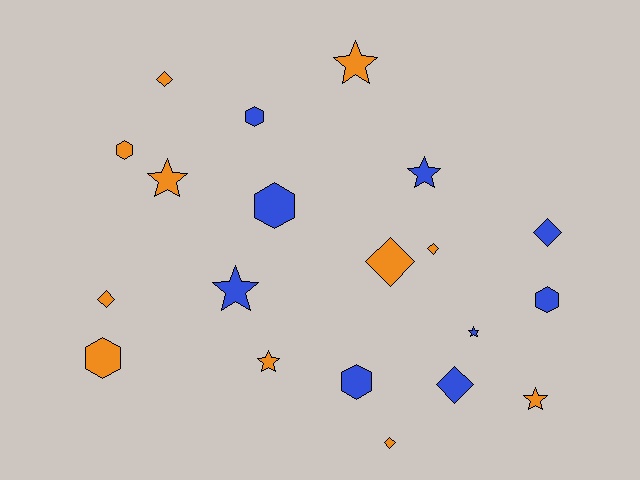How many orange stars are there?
There are 4 orange stars.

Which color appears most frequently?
Orange, with 11 objects.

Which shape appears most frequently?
Diamond, with 7 objects.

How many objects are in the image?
There are 20 objects.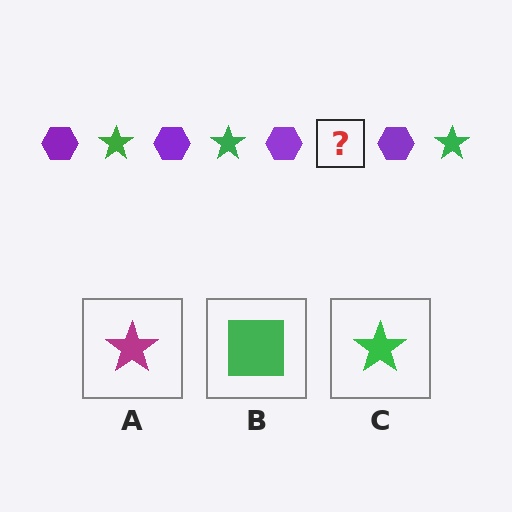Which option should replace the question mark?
Option C.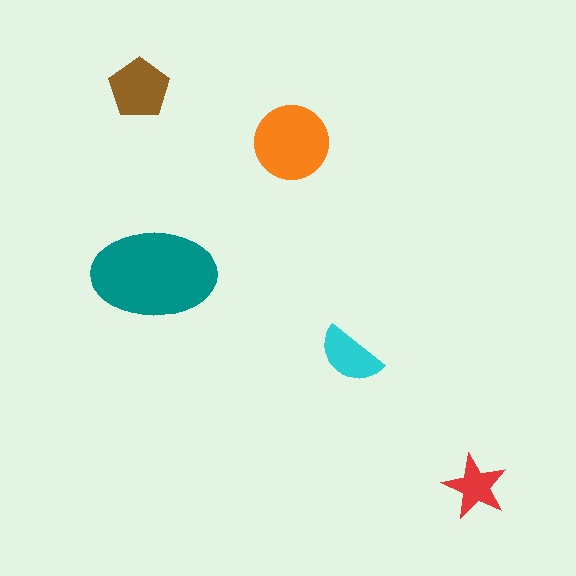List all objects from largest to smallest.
The teal ellipse, the orange circle, the brown pentagon, the cyan semicircle, the red star.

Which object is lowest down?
The red star is bottommost.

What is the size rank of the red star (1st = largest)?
5th.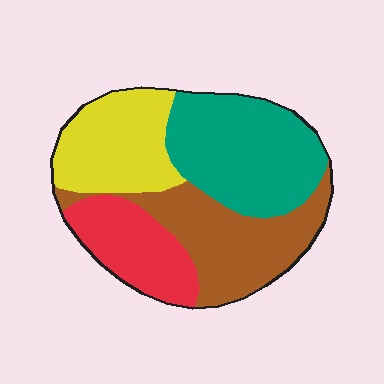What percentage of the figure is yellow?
Yellow covers roughly 25% of the figure.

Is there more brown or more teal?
Teal.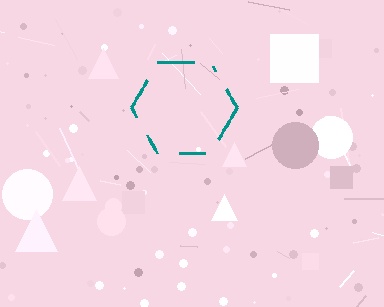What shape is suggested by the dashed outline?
The dashed outline suggests a hexagon.